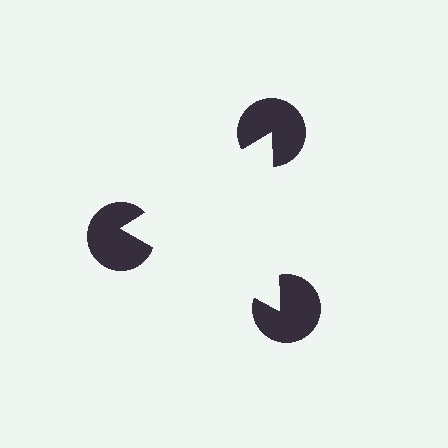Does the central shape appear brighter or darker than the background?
It typically appears slightly brighter than the background, even though no actual brightness change is drawn.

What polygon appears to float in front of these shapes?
An illusory triangle — its edges are inferred from the aligned wedge cuts in the pac-man discs, not physically drawn.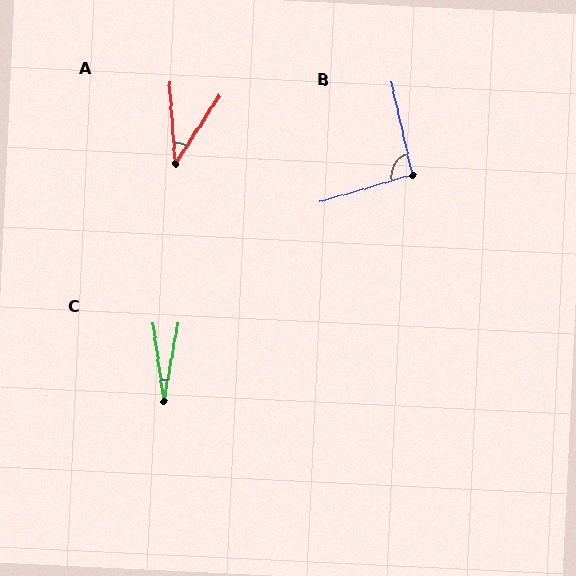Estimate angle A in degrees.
Approximately 38 degrees.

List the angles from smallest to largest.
C (18°), A (38°), B (93°).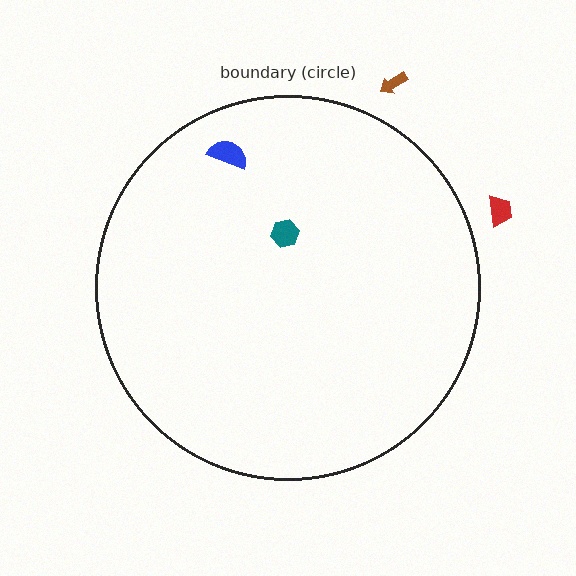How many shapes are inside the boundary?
2 inside, 2 outside.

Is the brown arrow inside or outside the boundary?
Outside.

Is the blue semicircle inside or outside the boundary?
Inside.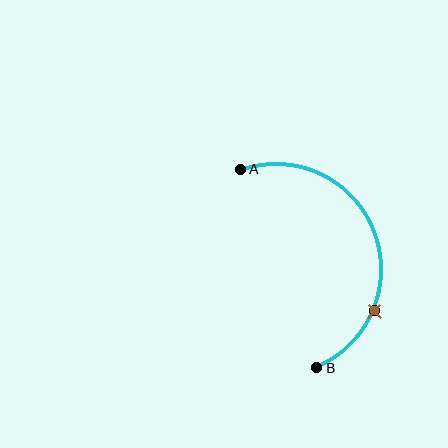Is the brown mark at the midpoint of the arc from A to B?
No. The brown mark lies on the arc but is closer to endpoint B. The arc midpoint would be at the point on the curve equidistant along the arc from both A and B.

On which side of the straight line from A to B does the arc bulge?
The arc bulges to the right of the straight line connecting A and B.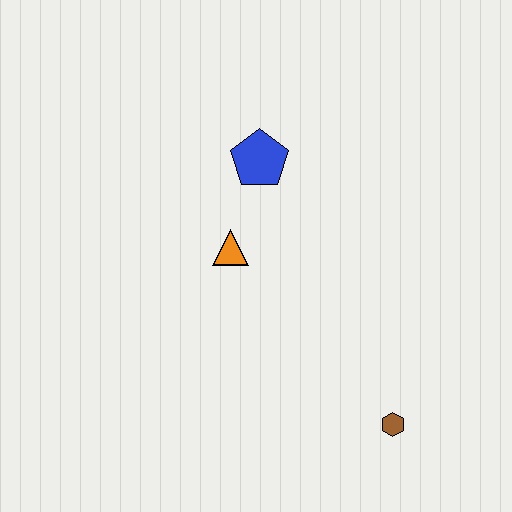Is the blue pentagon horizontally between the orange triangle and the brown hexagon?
Yes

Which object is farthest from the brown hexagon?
The blue pentagon is farthest from the brown hexagon.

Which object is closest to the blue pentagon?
The orange triangle is closest to the blue pentagon.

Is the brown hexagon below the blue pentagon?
Yes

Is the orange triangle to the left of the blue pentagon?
Yes